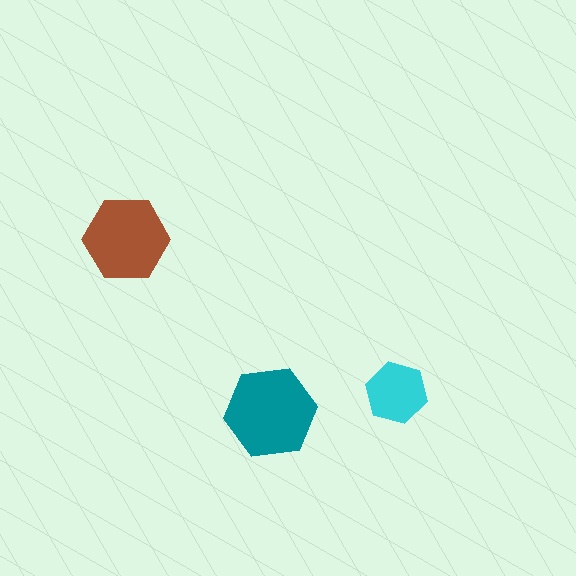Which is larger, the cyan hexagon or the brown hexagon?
The brown one.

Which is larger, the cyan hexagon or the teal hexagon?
The teal one.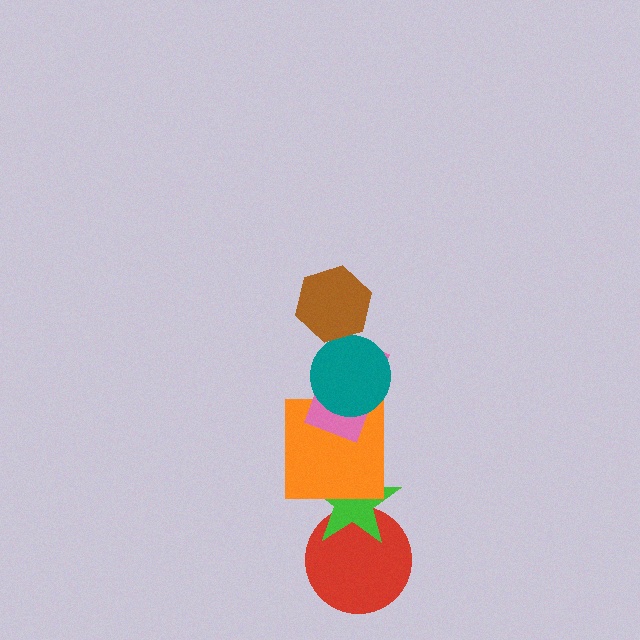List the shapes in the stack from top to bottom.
From top to bottom: the brown hexagon, the teal circle, the pink rectangle, the orange square, the green star, the red circle.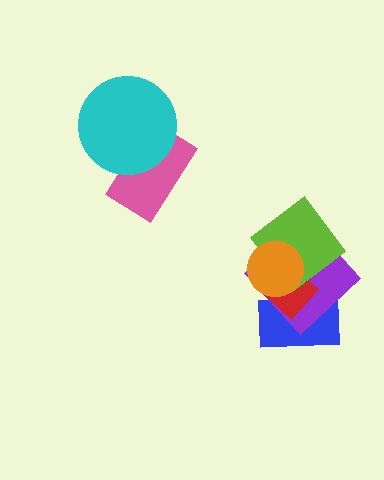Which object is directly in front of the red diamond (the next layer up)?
The lime diamond is directly in front of the red diamond.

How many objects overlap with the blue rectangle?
3 objects overlap with the blue rectangle.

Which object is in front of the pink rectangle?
The cyan circle is in front of the pink rectangle.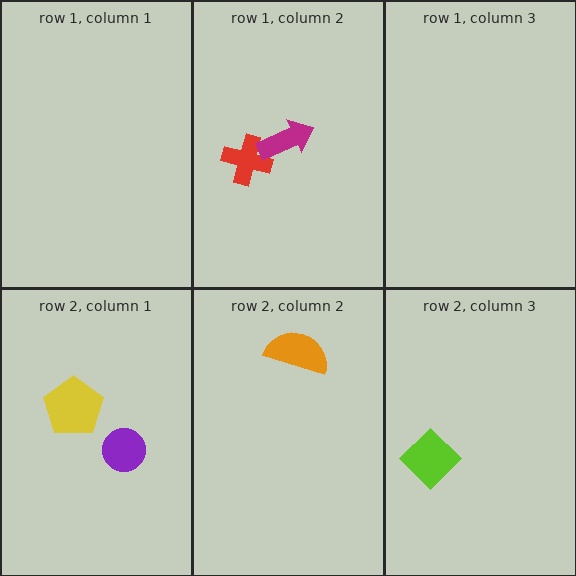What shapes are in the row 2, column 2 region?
The orange semicircle.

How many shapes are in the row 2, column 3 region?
1.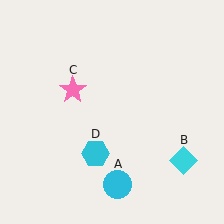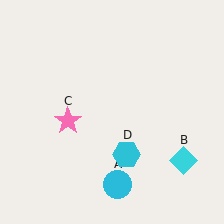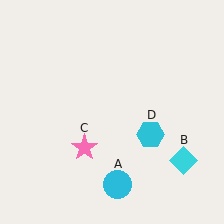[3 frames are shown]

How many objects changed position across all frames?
2 objects changed position: pink star (object C), cyan hexagon (object D).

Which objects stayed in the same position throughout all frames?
Cyan circle (object A) and cyan diamond (object B) remained stationary.